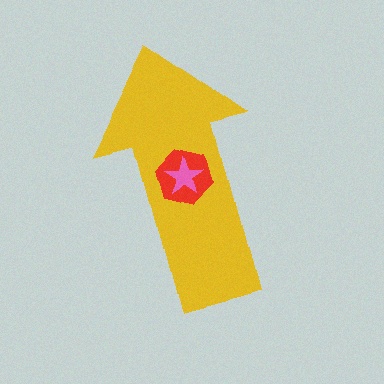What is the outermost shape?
The yellow arrow.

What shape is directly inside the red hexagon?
The pink star.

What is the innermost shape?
The pink star.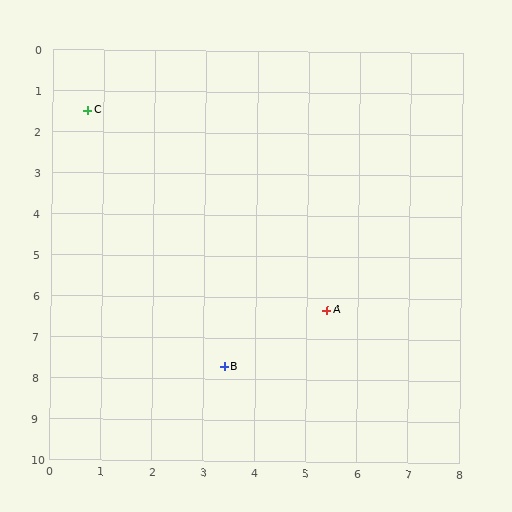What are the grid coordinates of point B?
Point B is at approximately (3.4, 7.7).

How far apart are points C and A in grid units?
Points C and A are about 6.7 grid units apart.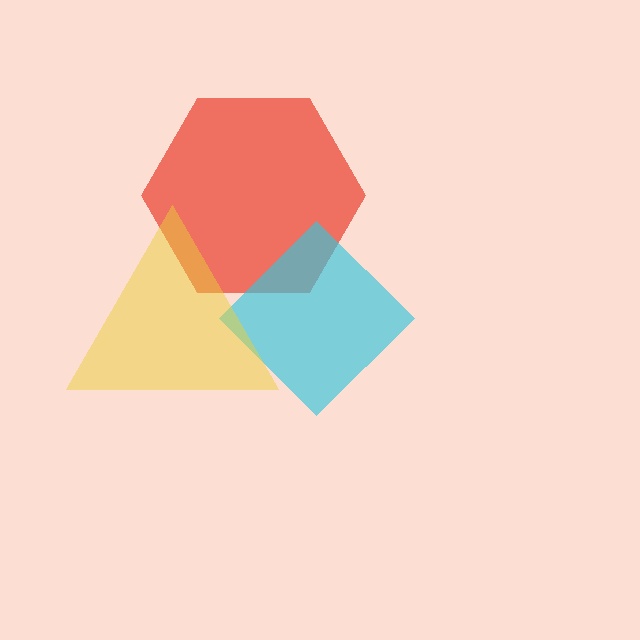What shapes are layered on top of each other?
The layered shapes are: a red hexagon, a cyan diamond, a yellow triangle.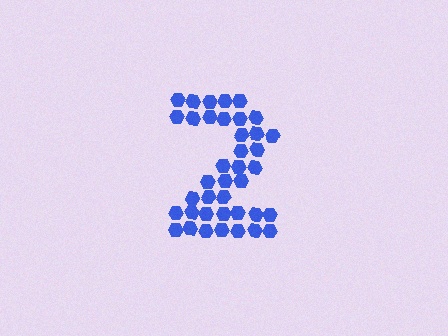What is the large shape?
The large shape is the digit 2.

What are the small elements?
The small elements are hexagons.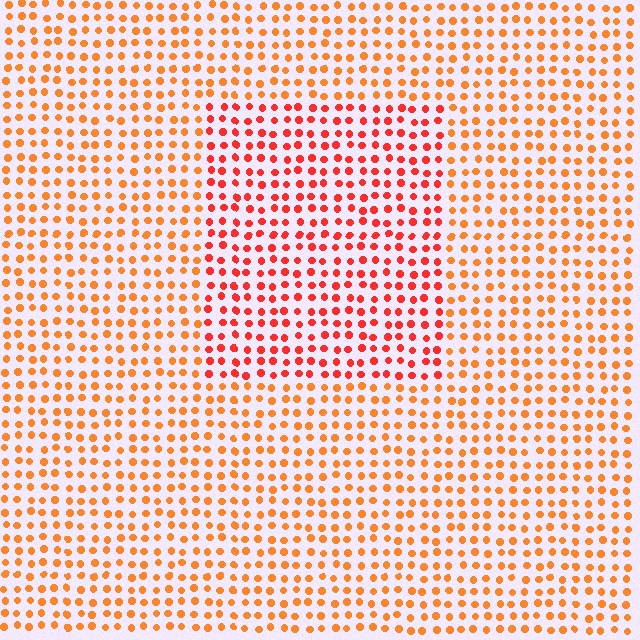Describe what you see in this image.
The image is filled with small orange elements in a uniform arrangement. A rectangle-shaped region is visible where the elements are tinted to a slightly different hue, forming a subtle color boundary.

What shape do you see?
I see a rectangle.